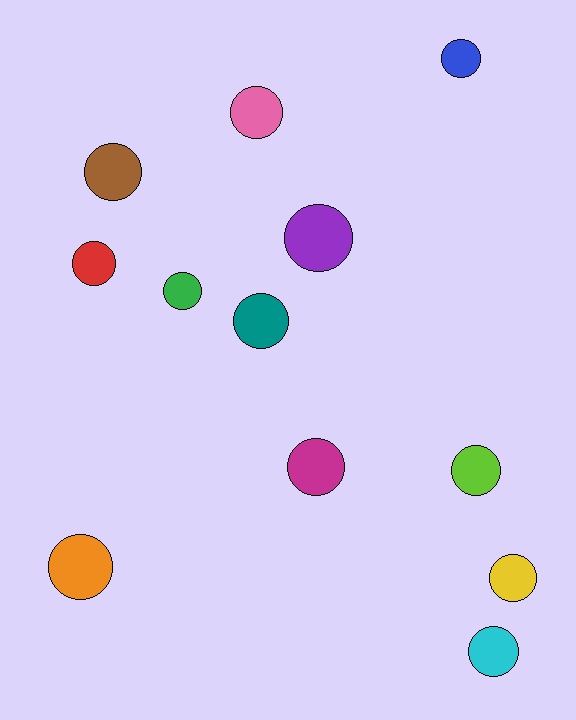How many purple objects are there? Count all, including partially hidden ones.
There is 1 purple object.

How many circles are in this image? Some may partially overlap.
There are 12 circles.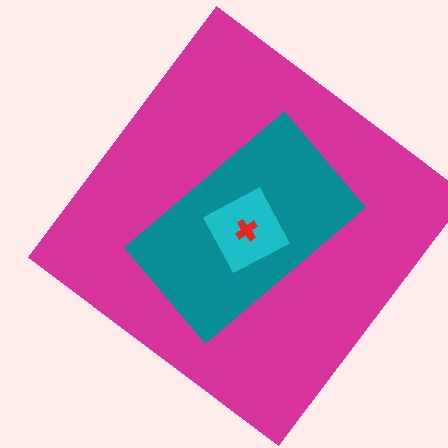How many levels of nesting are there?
4.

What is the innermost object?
The red cross.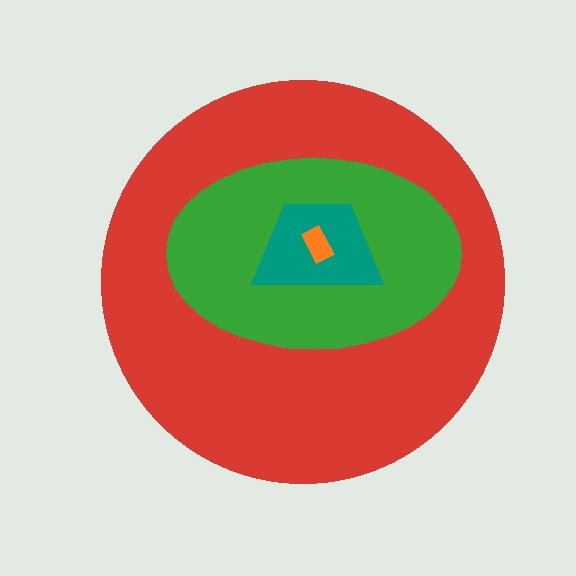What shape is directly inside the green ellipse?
The teal trapezoid.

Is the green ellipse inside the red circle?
Yes.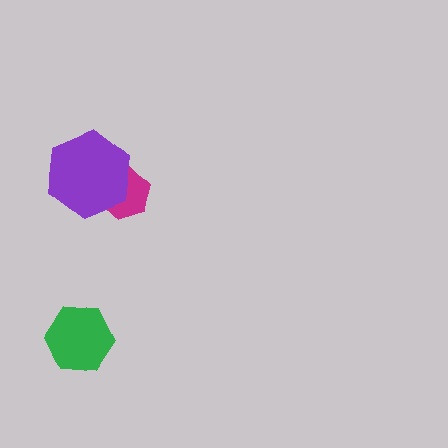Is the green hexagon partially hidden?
No, no other shape covers it.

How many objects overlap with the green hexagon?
0 objects overlap with the green hexagon.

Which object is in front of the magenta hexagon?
The purple hexagon is in front of the magenta hexagon.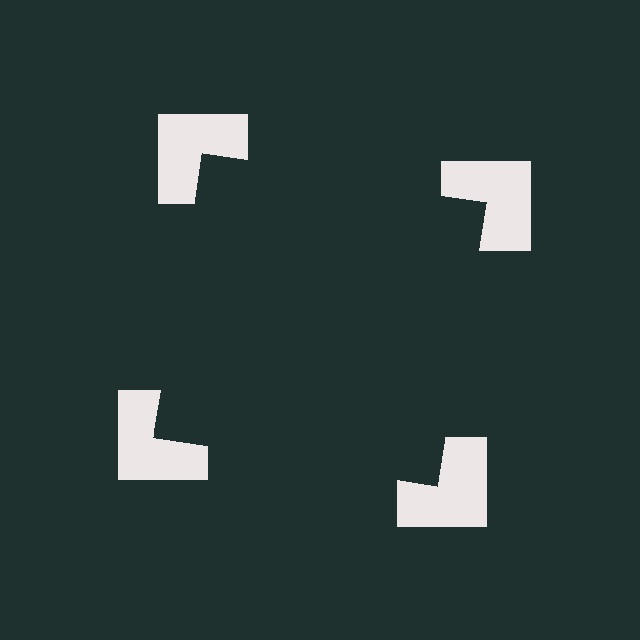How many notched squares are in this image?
There are 4 — one at each vertex of the illusory square.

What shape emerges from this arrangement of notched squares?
An illusory square — its edges are inferred from the aligned wedge cuts in the notched squares, not physically drawn.